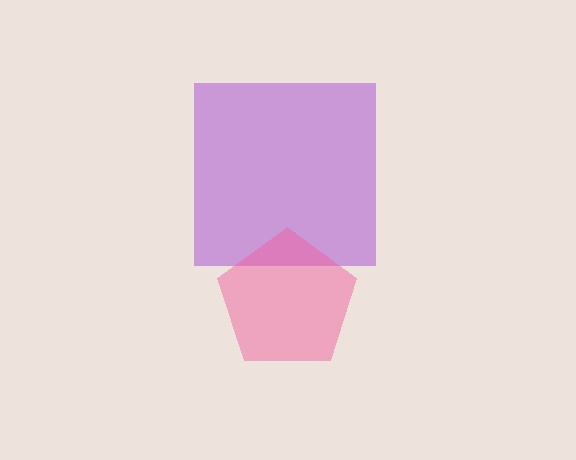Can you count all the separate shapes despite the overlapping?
Yes, there are 2 separate shapes.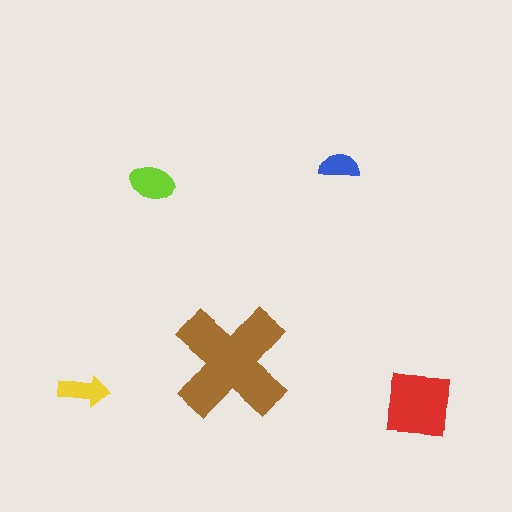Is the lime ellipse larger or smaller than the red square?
Smaller.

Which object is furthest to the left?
The yellow arrow is leftmost.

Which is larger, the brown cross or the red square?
The brown cross.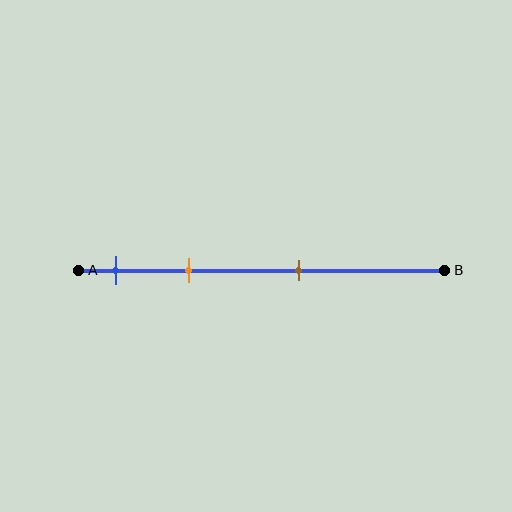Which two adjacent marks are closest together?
The blue and orange marks are the closest adjacent pair.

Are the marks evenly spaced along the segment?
No, the marks are not evenly spaced.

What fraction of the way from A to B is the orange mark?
The orange mark is approximately 30% (0.3) of the way from A to B.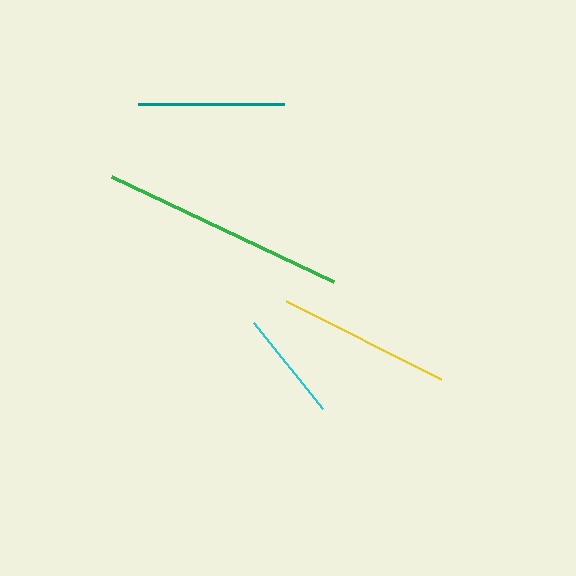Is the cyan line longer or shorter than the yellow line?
The yellow line is longer than the cyan line.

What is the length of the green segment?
The green segment is approximately 246 pixels long.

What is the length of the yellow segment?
The yellow segment is approximately 173 pixels long.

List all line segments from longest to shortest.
From longest to shortest: green, yellow, teal, cyan.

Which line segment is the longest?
The green line is the longest at approximately 246 pixels.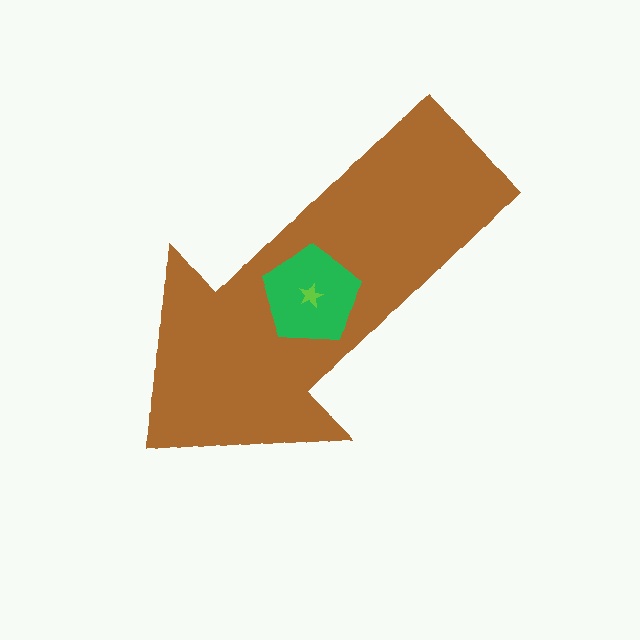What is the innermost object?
The lime star.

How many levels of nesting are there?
3.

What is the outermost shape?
The brown arrow.